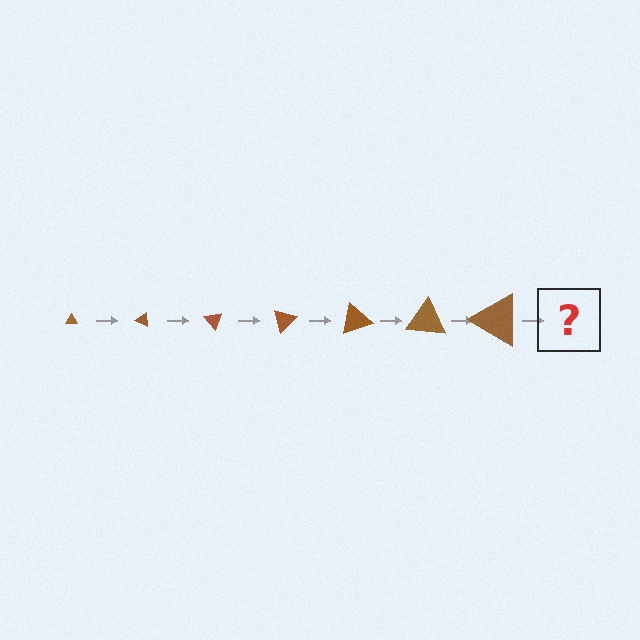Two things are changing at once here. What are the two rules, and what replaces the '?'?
The two rules are that the triangle grows larger each step and it rotates 25 degrees each step. The '?' should be a triangle, larger than the previous one and rotated 175 degrees from the start.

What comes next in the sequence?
The next element should be a triangle, larger than the previous one and rotated 175 degrees from the start.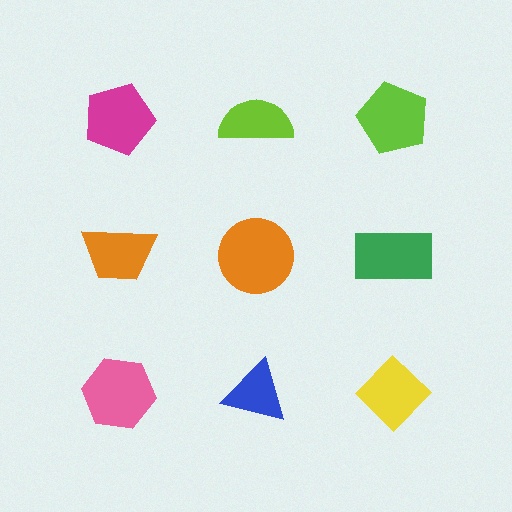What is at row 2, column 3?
A green rectangle.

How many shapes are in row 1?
3 shapes.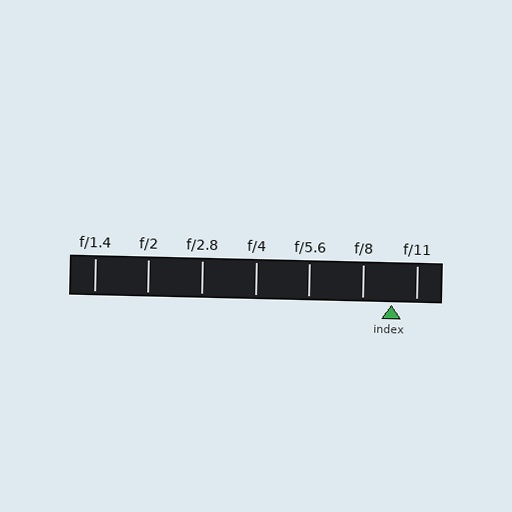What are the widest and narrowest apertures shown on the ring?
The widest aperture shown is f/1.4 and the narrowest is f/11.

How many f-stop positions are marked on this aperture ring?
There are 7 f-stop positions marked.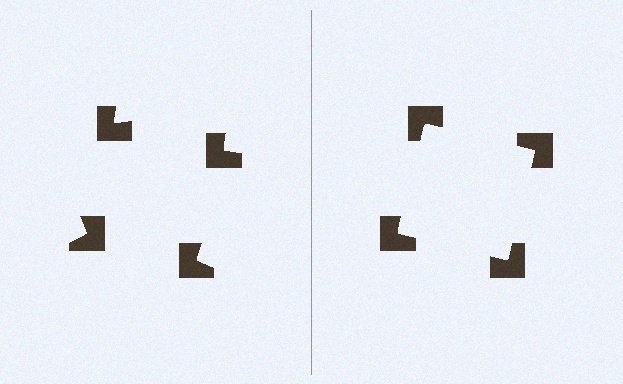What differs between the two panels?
The notched squares are positioned identically on both sides; only the wedge orientations differ. On the right they align to a square; on the left they are misaligned.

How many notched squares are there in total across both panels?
8 — 4 on each side.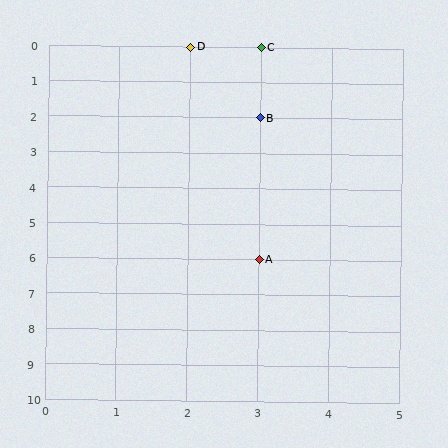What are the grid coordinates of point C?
Point C is at grid coordinates (3, 0).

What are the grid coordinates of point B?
Point B is at grid coordinates (3, 2).